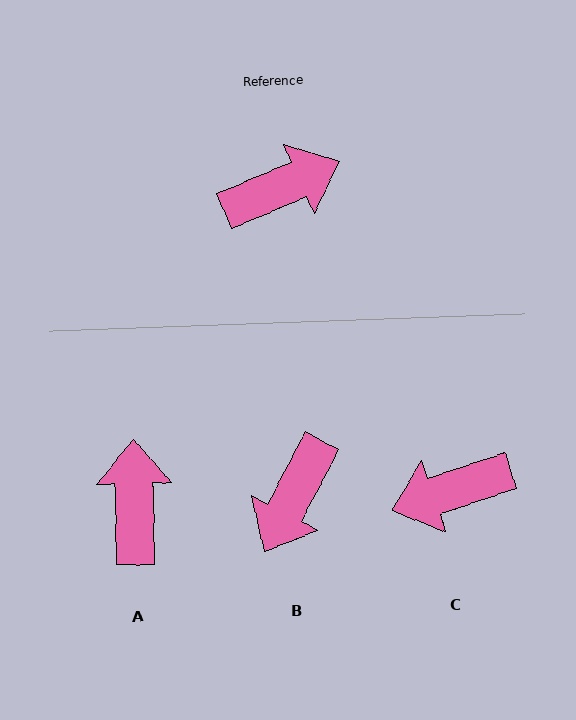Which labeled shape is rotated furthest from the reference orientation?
C, about 176 degrees away.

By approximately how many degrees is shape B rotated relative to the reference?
Approximately 141 degrees clockwise.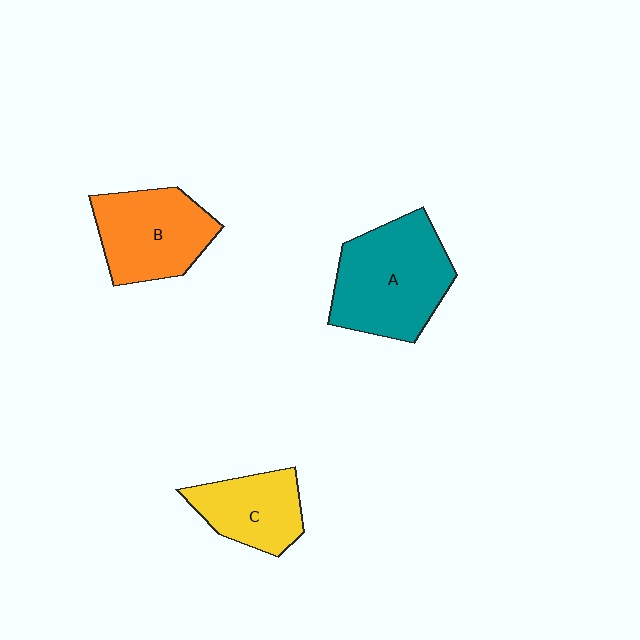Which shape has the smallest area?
Shape C (yellow).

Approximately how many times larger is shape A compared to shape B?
Approximately 1.3 times.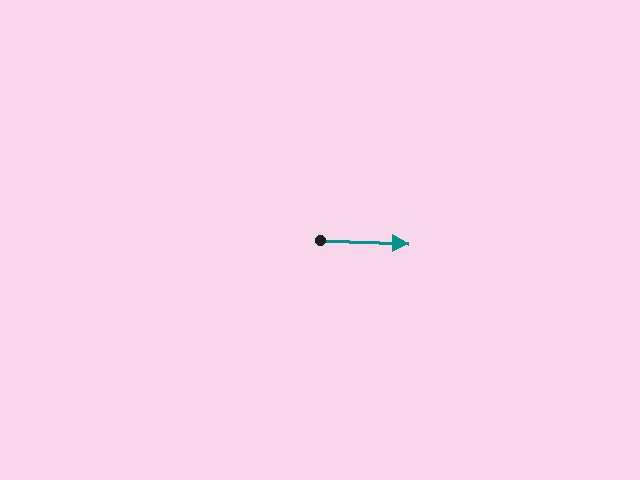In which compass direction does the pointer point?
East.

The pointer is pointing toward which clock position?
Roughly 3 o'clock.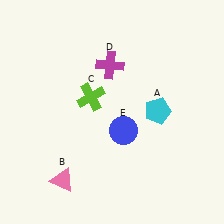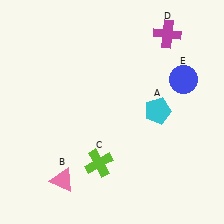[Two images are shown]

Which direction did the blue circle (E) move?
The blue circle (E) moved right.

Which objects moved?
The objects that moved are: the lime cross (C), the magenta cross (D), the blue circle (E).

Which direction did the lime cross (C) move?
The lime cross (C) moved down.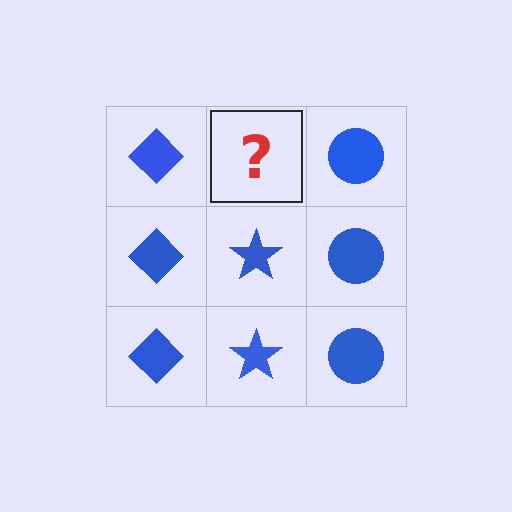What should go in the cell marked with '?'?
The missing cell should contain a blue star.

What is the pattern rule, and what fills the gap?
The rule is that each column has a consistent shape. The gap should be filled with a blue star.